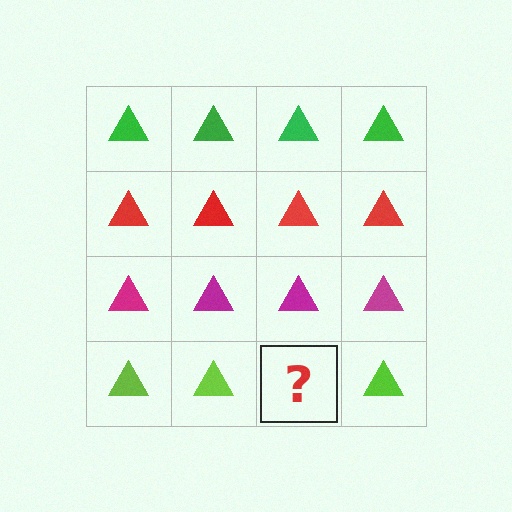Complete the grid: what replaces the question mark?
The question mark should be replaced with a lime triangle.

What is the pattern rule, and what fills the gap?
The rule is that each row has a consistent color. The gap should be filled with a lime triangle.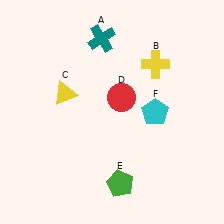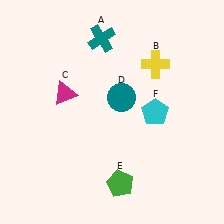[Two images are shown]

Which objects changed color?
C changed from yellow to magenta. D changed from red to teal.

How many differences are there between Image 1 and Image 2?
There are 2 differences between the two images.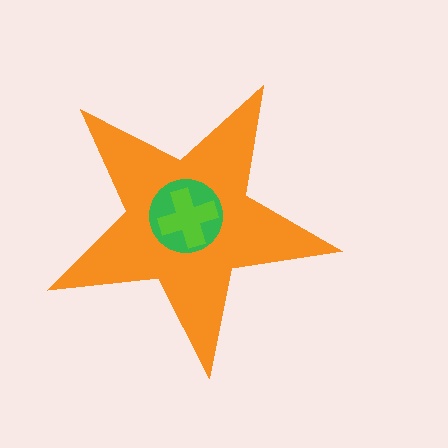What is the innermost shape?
The lime cross.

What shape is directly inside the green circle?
The lime cross.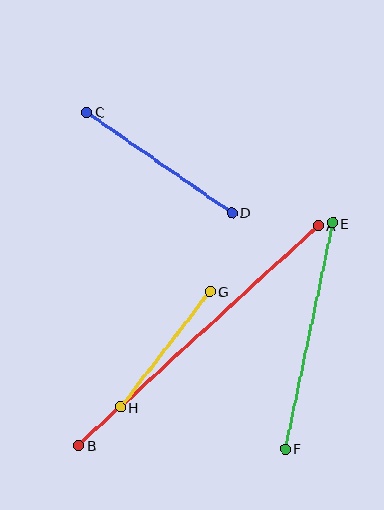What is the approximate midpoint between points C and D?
The midpoint is at approximately (159, 162) pixels.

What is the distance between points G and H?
The distance is approximately 146 pixels.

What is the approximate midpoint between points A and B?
The midpoint is at approximately (198, 335) pixels.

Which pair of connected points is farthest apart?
Points A and B are farthest apart.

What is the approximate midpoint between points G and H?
The midpoint is at approximately (165, 349) pixels.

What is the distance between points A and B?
The distance is approximately 325 pixels.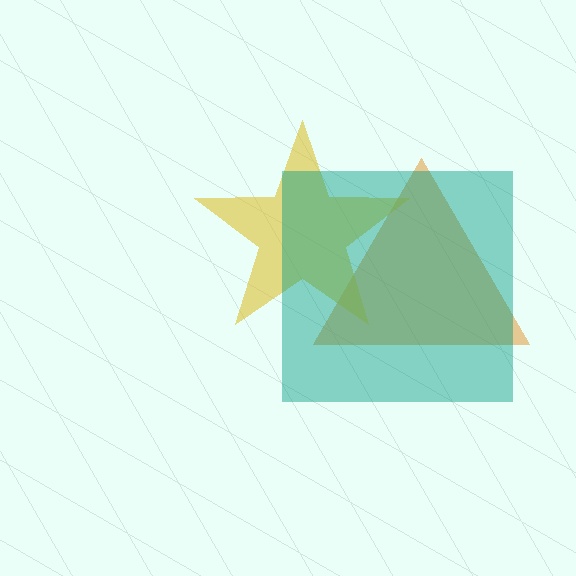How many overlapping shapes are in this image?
There are 3 overlapping shapes in the image.